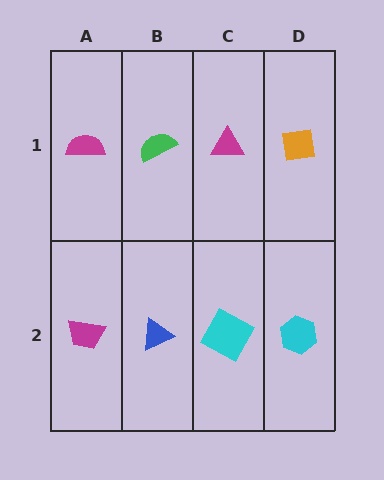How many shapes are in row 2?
4 shapes.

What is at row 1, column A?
A magenta semicircle.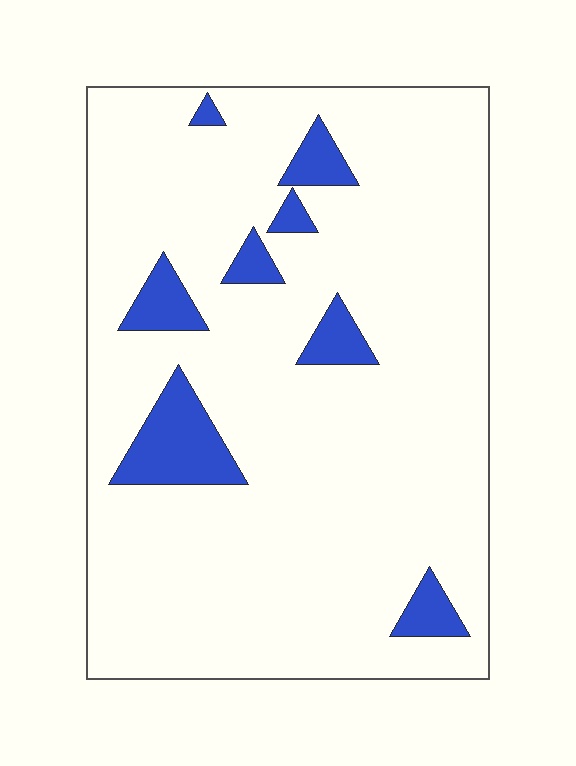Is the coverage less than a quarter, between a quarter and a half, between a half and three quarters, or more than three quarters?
Less than a quarter.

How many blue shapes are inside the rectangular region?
8.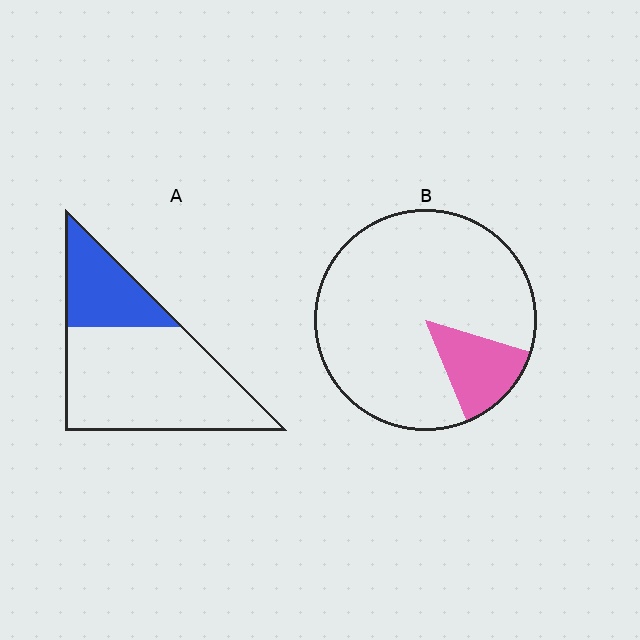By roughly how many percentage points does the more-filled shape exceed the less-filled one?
By roughly 15 percentage points (A over B).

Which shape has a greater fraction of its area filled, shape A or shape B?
Shape A.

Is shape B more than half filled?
No.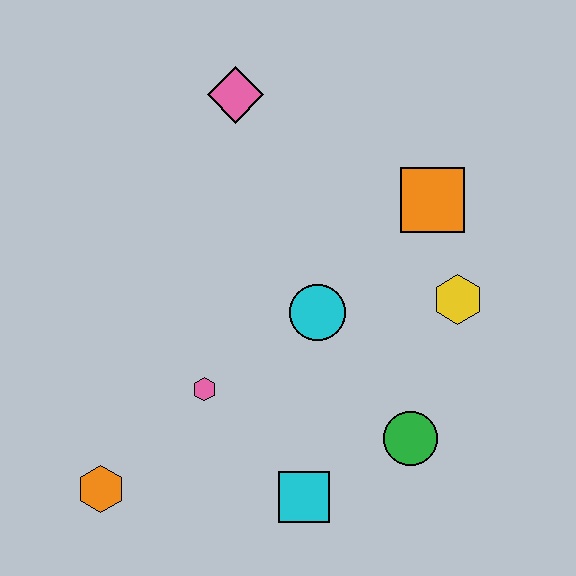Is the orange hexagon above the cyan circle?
No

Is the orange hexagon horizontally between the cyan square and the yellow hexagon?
No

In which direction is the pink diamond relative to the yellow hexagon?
The pink diamond is to the left of the yellow hexagon.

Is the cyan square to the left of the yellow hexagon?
Yes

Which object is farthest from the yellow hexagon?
The orange hexagon is farthest from the yellow hexagon.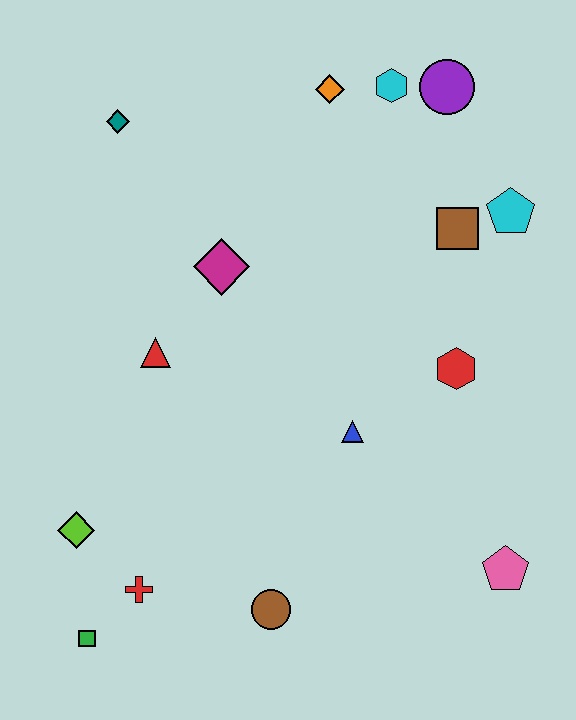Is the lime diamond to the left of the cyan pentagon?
Yes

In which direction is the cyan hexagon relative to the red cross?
The cyan hexagon is above the red cross.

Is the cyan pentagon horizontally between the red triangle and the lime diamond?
No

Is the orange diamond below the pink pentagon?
No